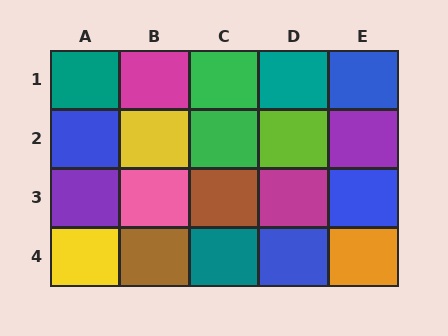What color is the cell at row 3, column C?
Brown.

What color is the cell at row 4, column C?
Teal.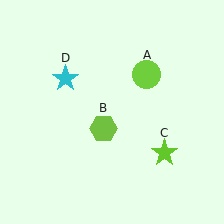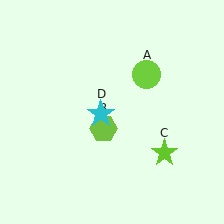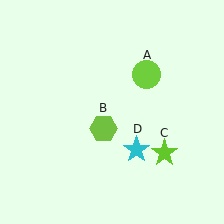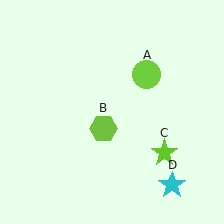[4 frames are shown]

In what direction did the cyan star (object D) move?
The cyan star (object D) moved down and to the right.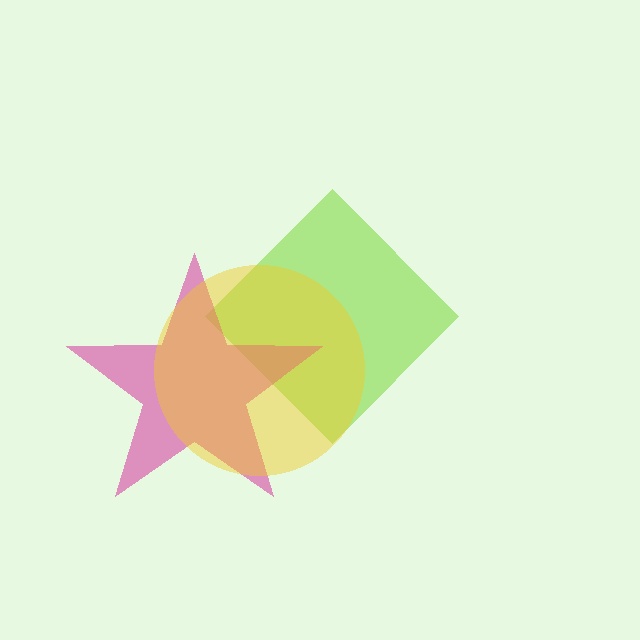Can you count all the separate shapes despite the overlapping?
Yes, there are 3 separate shapes.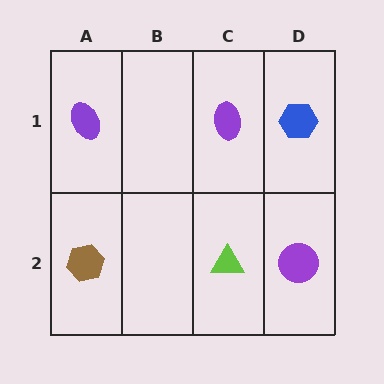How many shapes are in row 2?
3 shapes.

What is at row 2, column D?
A purple circle.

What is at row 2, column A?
A brown hexagon.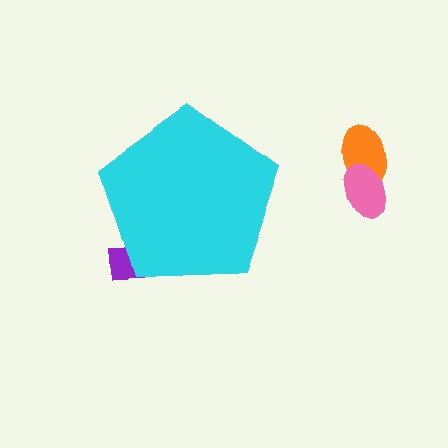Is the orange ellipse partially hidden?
No, the orange ellipse is fully visible.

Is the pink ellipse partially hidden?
No, the pink ellipse is fully visible.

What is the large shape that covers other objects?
A cyan pentagon.